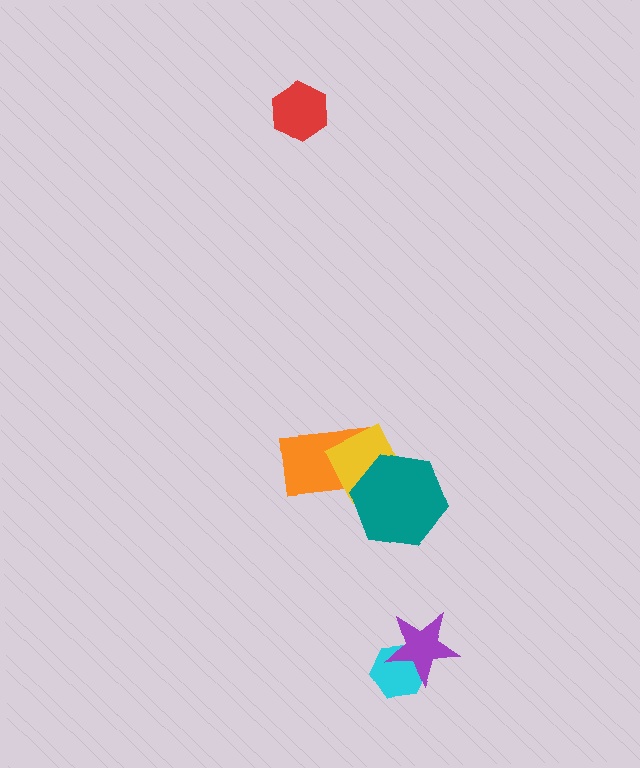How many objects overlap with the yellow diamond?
2 objects overlap with the yellow diamond.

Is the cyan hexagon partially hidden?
Yes, it is partially covered by another shape.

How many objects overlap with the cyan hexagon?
1 object overlaps with the cyan hexagon.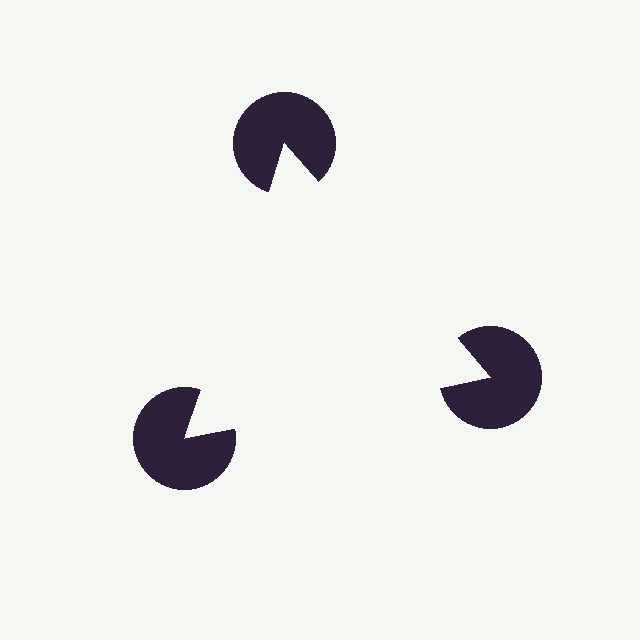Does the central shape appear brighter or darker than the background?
It typically appears slightly brighter than the background, even though no actual brightness change is drawn.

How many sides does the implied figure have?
3 sides.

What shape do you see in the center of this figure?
An illusory triangle — its edges are inferred from the aligned wedge cuts in the pac-man discs, not physically drawn.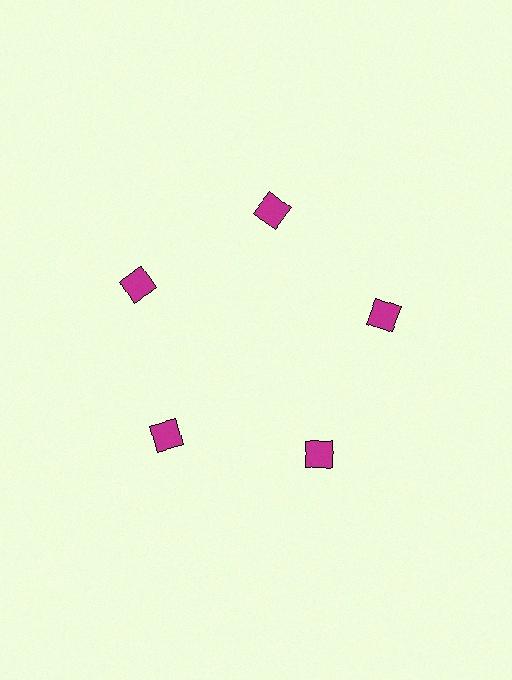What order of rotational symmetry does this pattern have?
This pattern has 5-fold rotational symmetry.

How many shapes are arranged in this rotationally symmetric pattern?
There are 5 shapes, arranged in 5 groups of 1.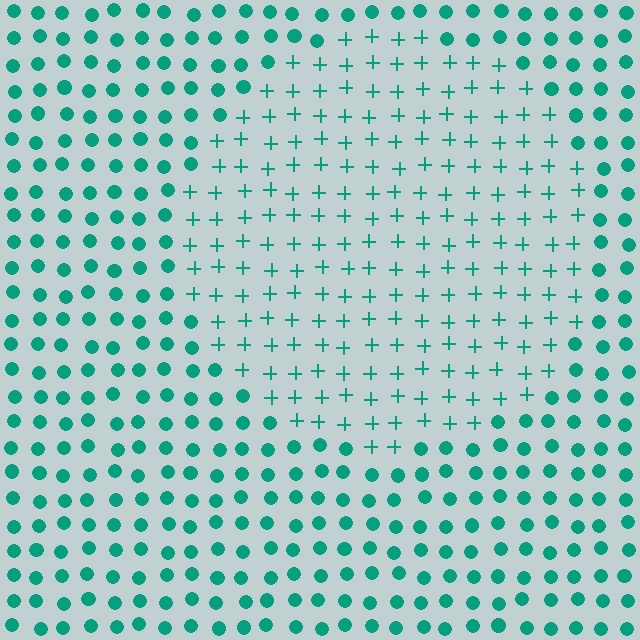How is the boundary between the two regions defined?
The boundary is defined by a change in element shape: plus signs inside vs. circles outside. All elements share the same color and spacing.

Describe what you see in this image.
The image is filled with small teal elements arranged in a uniform grid. A circle-shaped region contains plus signs, while the surrounding area contains circles. The boundary is defined purely by the change in element shape.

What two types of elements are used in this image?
The image uses plus signs inside the circle region and circles outside it.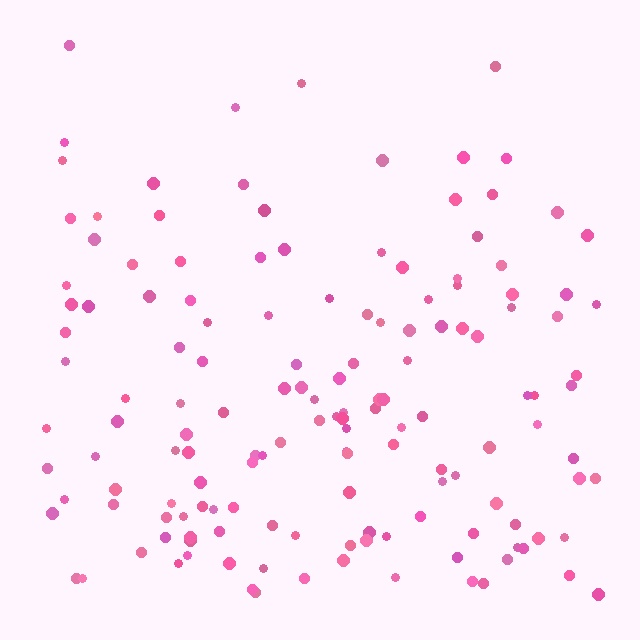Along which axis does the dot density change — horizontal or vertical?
Vertical.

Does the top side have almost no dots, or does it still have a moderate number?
Still a moderate number, just noticeably fewer than the bottom.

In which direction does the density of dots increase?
From top to bottom, with the bottom side densest.